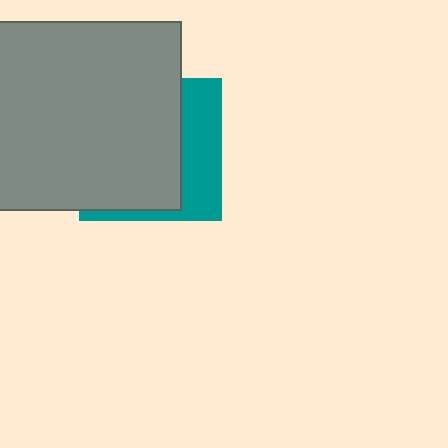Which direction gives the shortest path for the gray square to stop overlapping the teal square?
Moving left gives the shortest separation.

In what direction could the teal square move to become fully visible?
The teal square could move right. That would shift it out from behind the gray square entirely.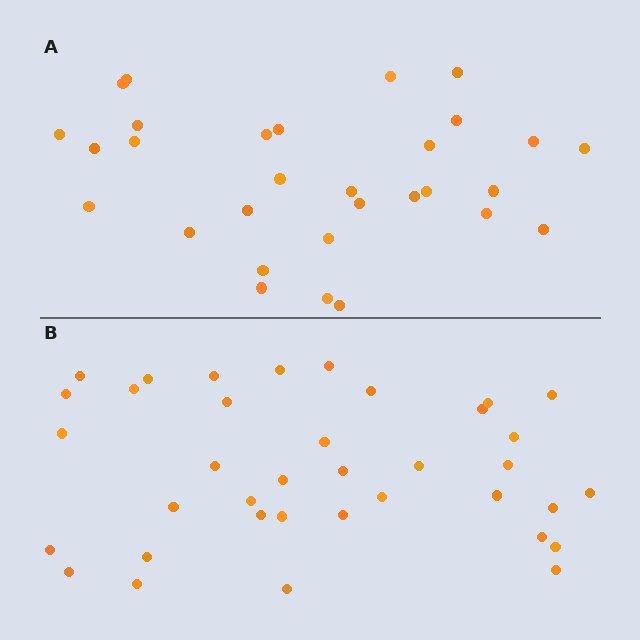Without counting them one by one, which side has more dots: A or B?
Region B (the bottom region) has more dots.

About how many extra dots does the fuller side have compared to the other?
Region B has roughly 8 or so more dots than region A.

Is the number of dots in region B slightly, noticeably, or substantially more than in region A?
Region B has only slightly more — the two regions are fairly close. The ratio is roughly 1.2 to 1.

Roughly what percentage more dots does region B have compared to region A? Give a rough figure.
About 25% more.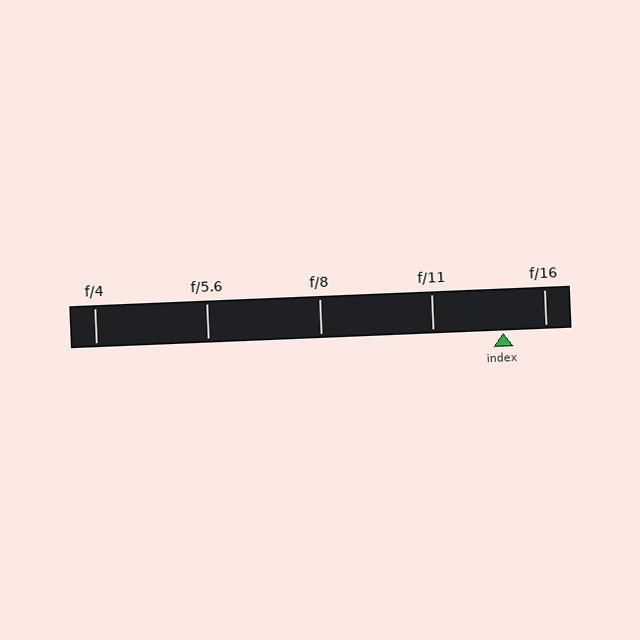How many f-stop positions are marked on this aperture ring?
There are 5 f-stop positions marked.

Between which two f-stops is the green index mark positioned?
The index mark is between f/11 and f/16.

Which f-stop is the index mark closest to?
The index mark is closest to f/16.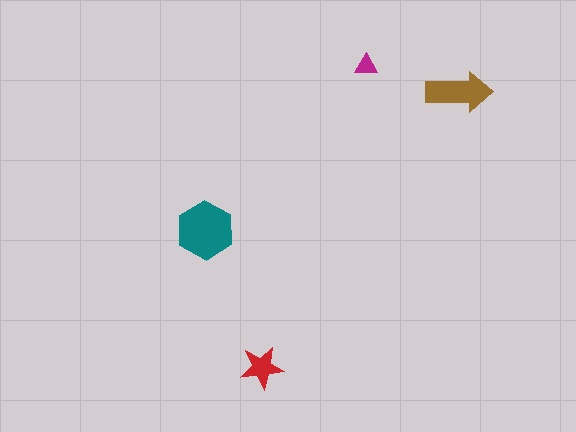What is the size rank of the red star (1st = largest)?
3rd.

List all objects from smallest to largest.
The magenta triangle, the red star, the brown arrow, the teal hexagon.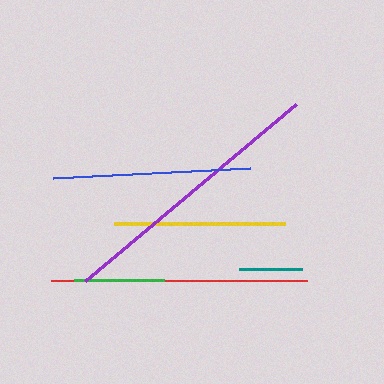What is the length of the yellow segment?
The yellow segment is approximately 171 pixels long.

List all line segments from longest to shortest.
From longest to shortest: purple, red, blue, yellow, green, teal.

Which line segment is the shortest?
The teal line is the shortest at approximately 63 pixels.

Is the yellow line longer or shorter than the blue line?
The blue line is longer than the yellow line.